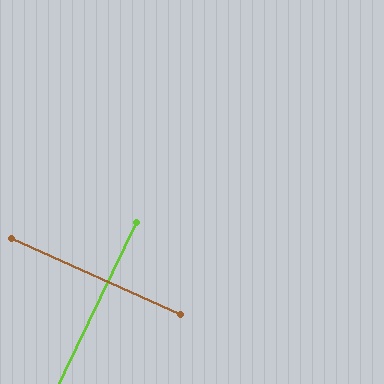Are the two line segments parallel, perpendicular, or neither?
Perpendicular — they meet at approximately 88°.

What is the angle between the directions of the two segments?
Approximately 88 degrees.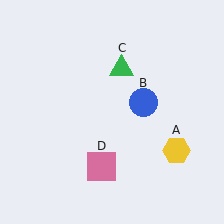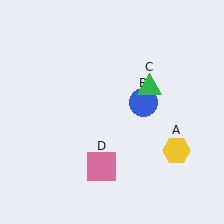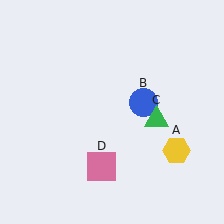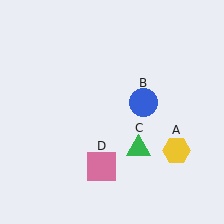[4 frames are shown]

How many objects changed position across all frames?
1 object changed position: green triangle (object C).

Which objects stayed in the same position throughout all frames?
Yellow hexagon (object A) and blue circle (object B) and pink square (object D) remained stationary.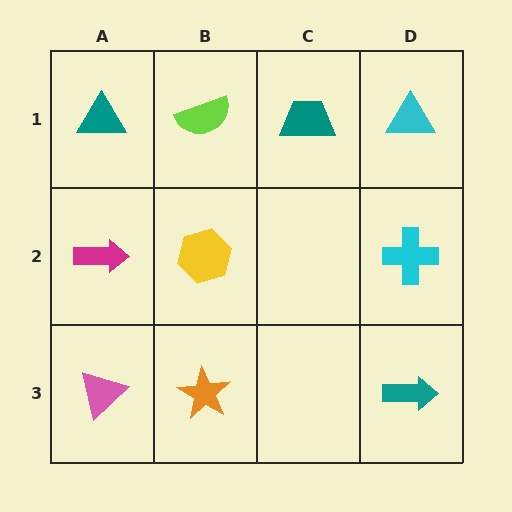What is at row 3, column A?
A pink triangle.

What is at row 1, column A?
A teal triangle.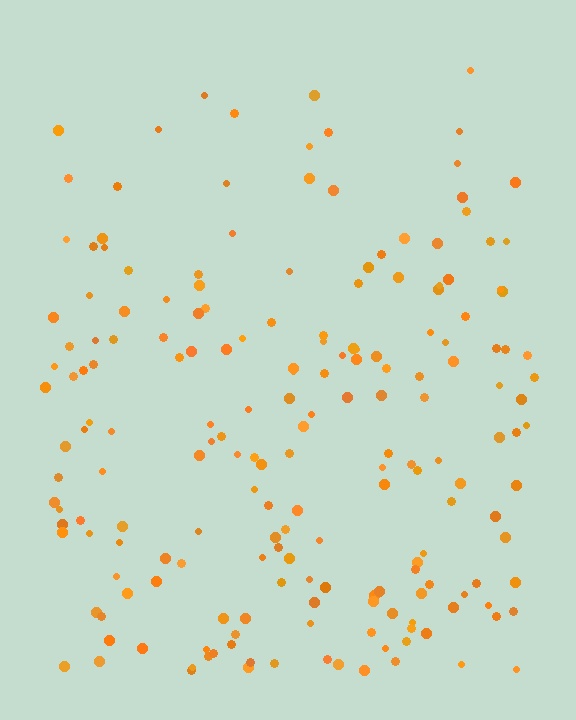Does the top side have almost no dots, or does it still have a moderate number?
Still a moderate number, just noticeably fewer than the bottom.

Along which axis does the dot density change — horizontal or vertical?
Vertical.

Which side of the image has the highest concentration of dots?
The bottom.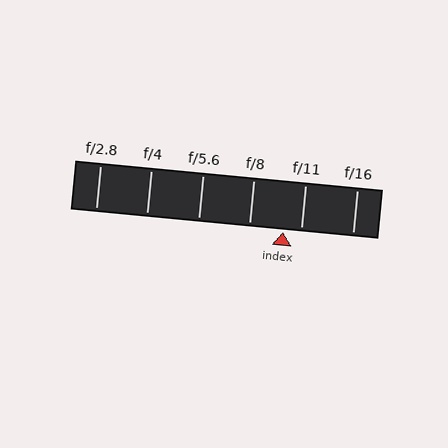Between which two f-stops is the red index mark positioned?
The index mark is between f/8 and f/11.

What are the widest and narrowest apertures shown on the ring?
The widest aperture shown is f/2.8 and the narrowest is f/16.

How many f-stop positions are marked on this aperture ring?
There are 6 f-stop positions marked.